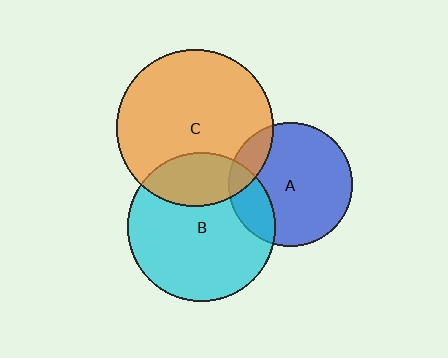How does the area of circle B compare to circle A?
Approximately 1.4 times.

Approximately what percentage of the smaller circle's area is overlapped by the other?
Approximately 20%.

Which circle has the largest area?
Circle C (orange).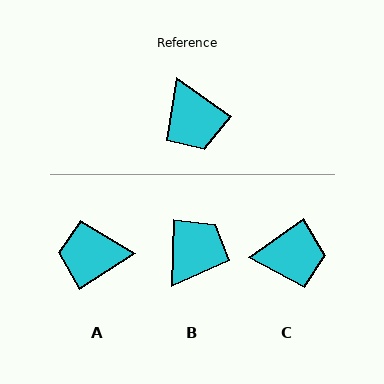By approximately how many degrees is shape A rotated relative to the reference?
Approximately 112 degrees clockwise.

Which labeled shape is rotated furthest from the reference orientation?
B, about 124 degrees away.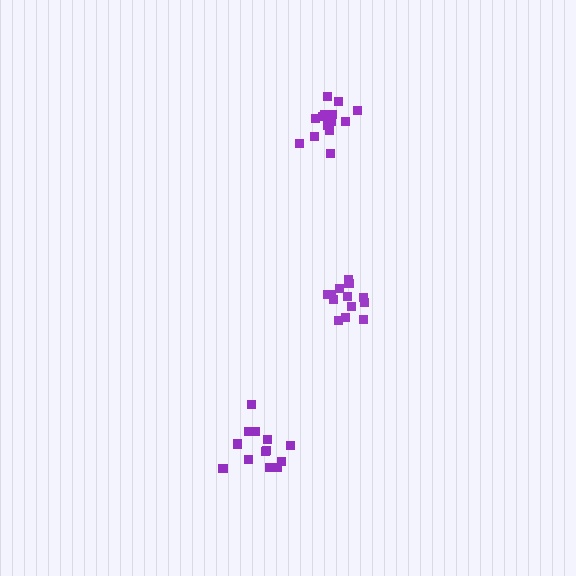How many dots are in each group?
Group 1: 13 dots, Group 2: 14 dots, Group 3: 13 dots (40 total).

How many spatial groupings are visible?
There are 3 spatial groupings.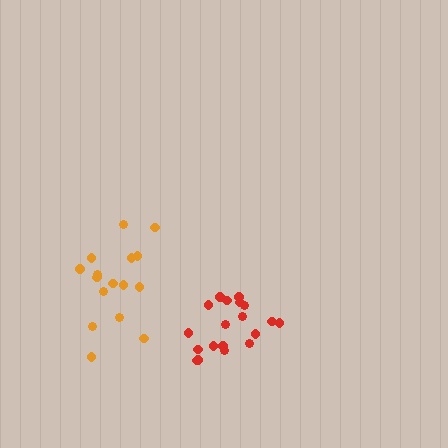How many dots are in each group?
Group 1: 19 dots, Group 2: 16 dots (35 total).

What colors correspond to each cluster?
The clusters are colored: red, orange.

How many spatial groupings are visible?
There are 2 spatial groupings.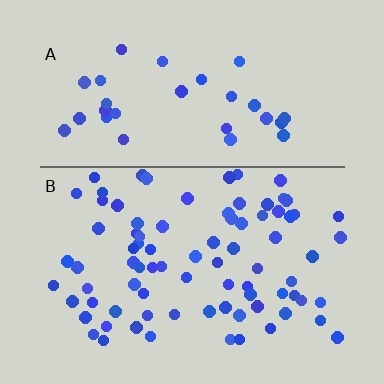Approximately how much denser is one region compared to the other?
Approximately 2.5× — region B over region A.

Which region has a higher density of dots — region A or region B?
B (the bottom).